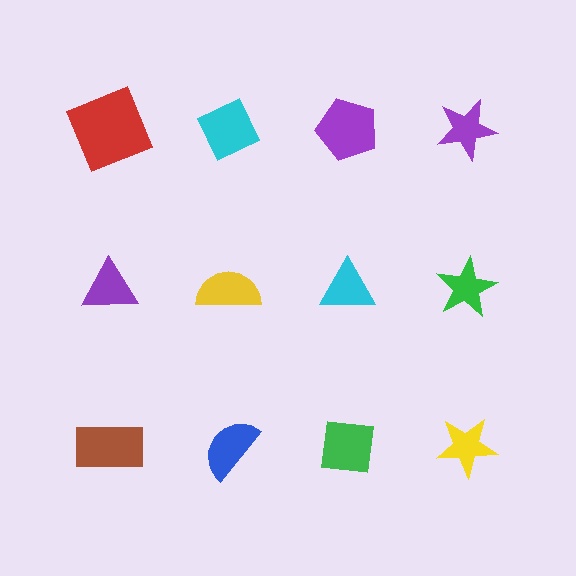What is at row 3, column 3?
A green square.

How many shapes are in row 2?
4 shapes.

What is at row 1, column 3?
A purple pentagon.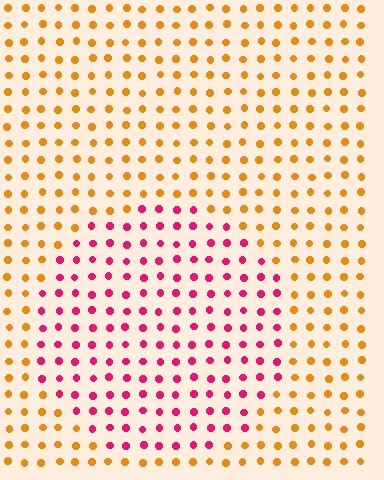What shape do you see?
I see a circle.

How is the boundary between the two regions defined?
The boundary is defined purely by a slight shift in hue (about 61 degrees). Spacing, size, and orientation are identical on both sides.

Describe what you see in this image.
The image is filled with small orange elements in a uniform arrangement. A circle-shaped region is visible where the elements are tinted to a slightly different hue, forming a subtle color boundary.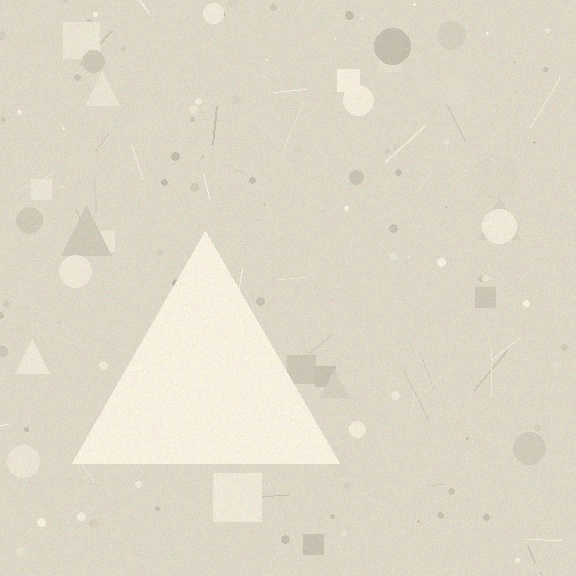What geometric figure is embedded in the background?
A triangle is embedded in the background.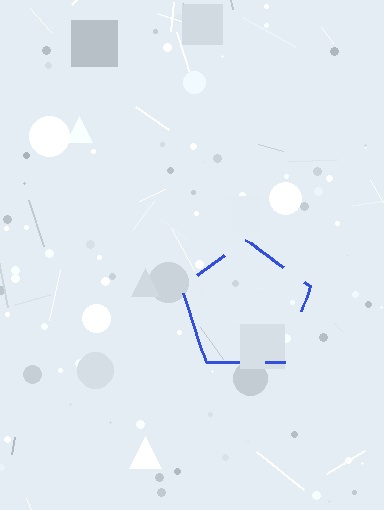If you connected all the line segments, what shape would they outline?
They would outline a pentagon.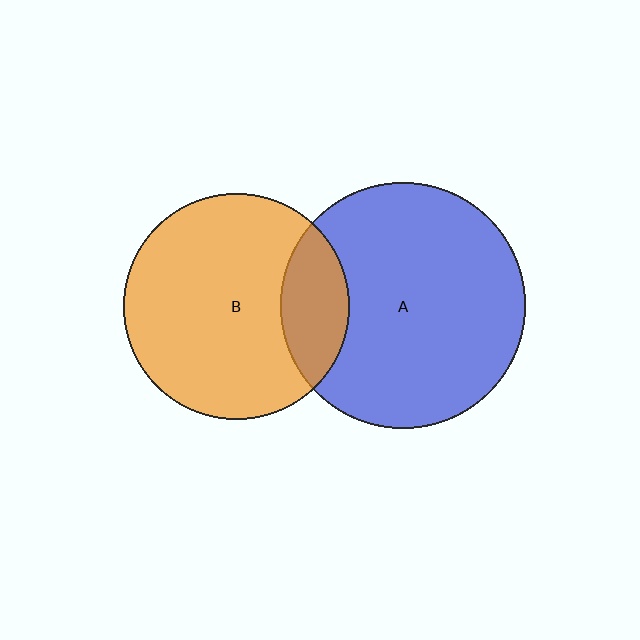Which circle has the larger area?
Circle A (blue).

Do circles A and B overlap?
Yes.